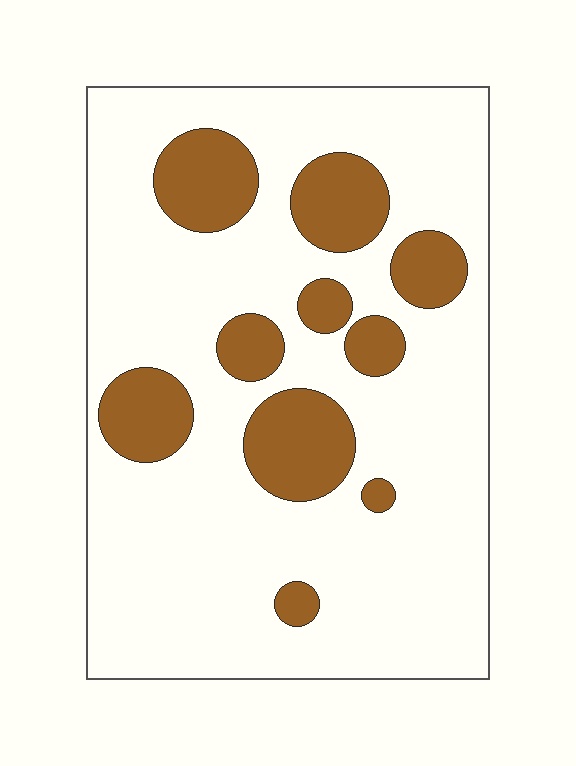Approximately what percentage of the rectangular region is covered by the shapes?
Approximately 20%.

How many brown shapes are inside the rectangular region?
10.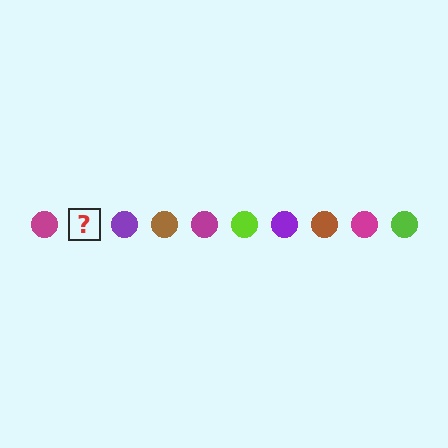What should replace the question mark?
The question mark should be replaced with a lime circle.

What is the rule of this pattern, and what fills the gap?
The rule is that the pattern cycles through magenta, lime, purple, brown circles. The gap should be filled with a lime circle.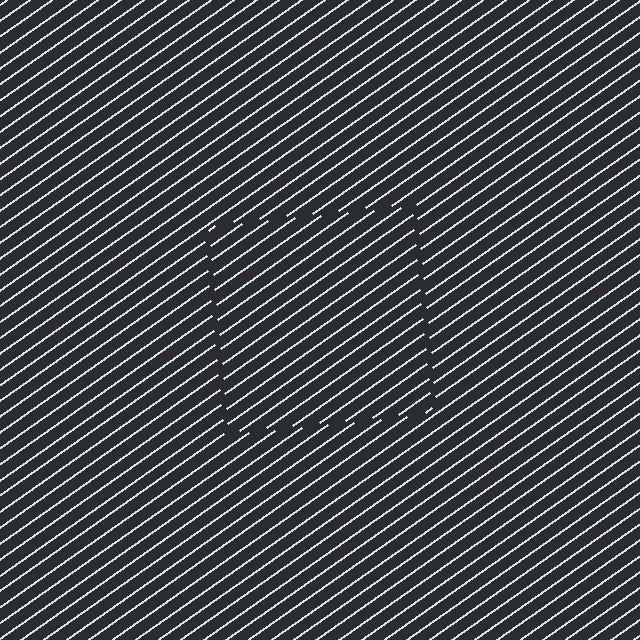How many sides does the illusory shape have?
4 sides — the line-ends trace a square.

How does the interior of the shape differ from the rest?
The interior of the shape contains the same grating, shifted by half a period — the contour is defined by the phase discontinuity where line-ends from the inner and outer gratings abut.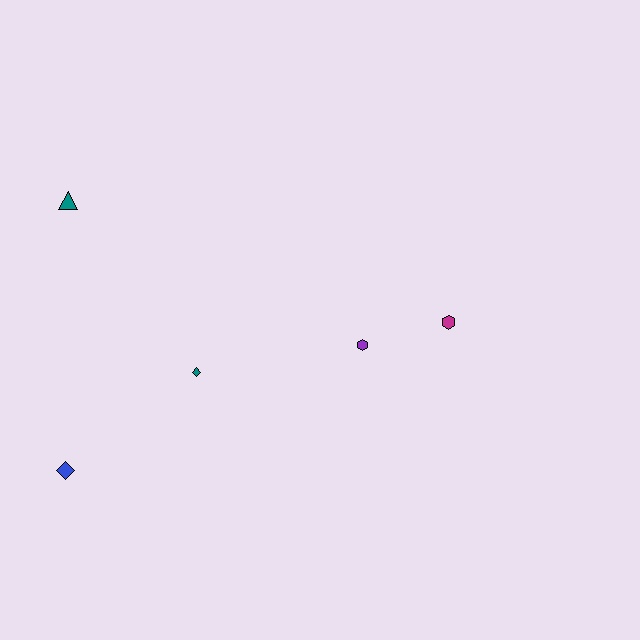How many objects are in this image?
There are 5 objects.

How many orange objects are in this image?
There are no orange objects.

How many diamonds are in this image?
There are 2 diamonds.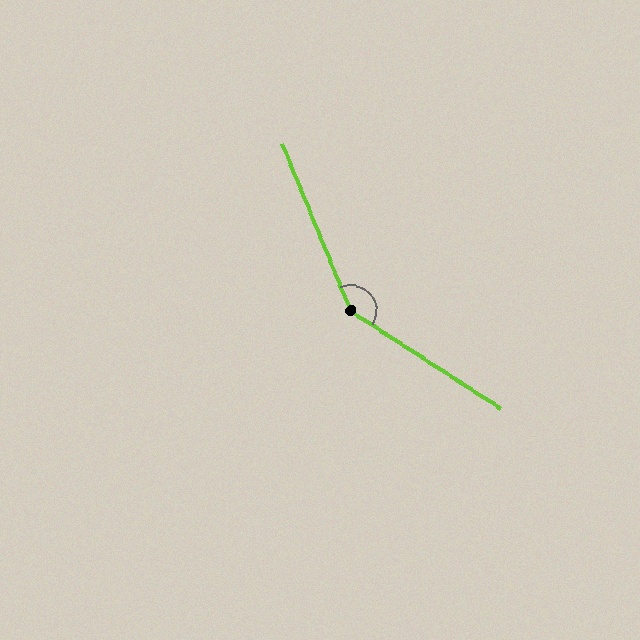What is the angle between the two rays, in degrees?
Approximately 145 degrees.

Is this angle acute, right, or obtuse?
It is obtuse.